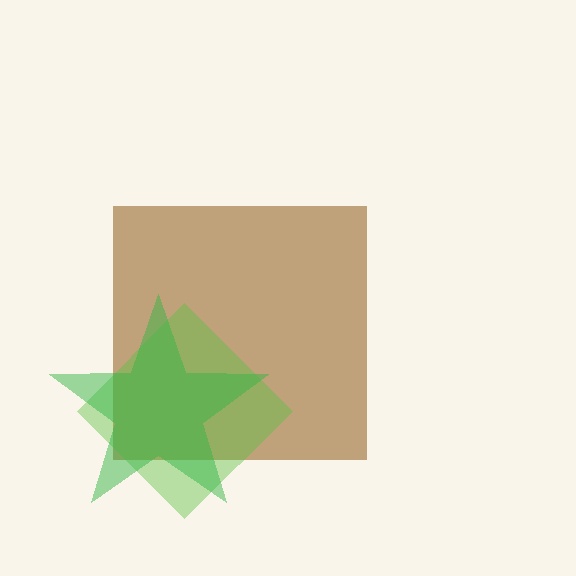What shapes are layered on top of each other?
The layered shapes are: a brown square, a lime diamond, a green star.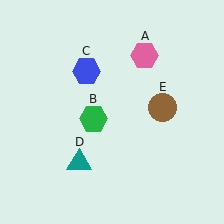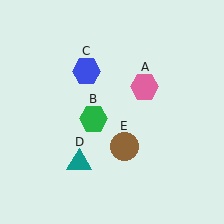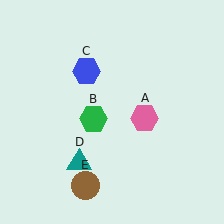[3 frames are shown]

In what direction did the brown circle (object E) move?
The brown circle (object E) moved down and to the left.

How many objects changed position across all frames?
2 objects changed position: pink hexagon (object A), brown circle (object E).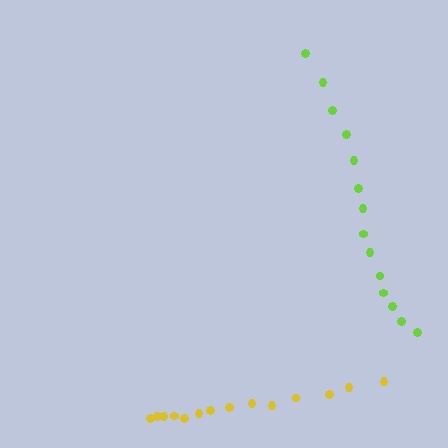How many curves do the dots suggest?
There are 2 distinct paths.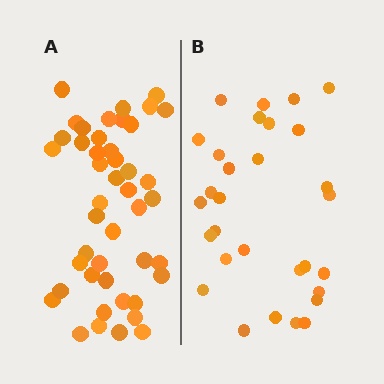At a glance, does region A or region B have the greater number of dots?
Region A (the left region) has more dots.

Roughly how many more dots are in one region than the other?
Region A has approximately 15 more dots than region B.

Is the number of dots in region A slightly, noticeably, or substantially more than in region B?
Region A has substantially more. The ratio is roughly 1.5 to 1.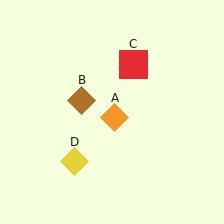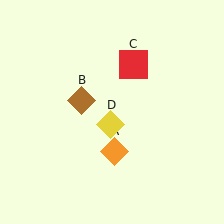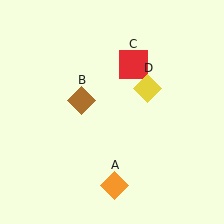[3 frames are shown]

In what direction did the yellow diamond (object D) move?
The yellow diamond (object D) moved up and to the right.